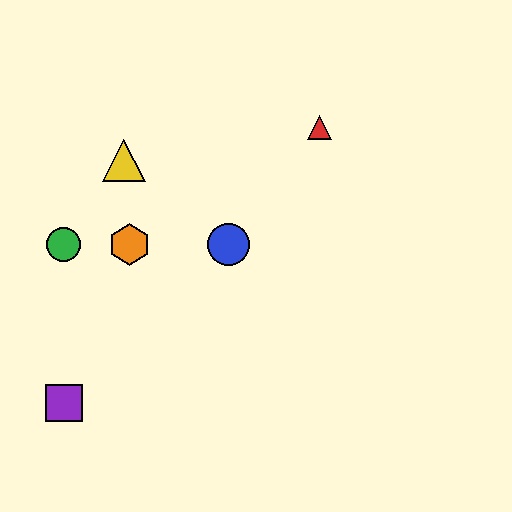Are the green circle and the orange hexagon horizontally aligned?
Yes, both are at y≈244.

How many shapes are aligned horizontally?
3 shapes (the blue circle, the green circle, the orange hexagon) are aligned horizontally.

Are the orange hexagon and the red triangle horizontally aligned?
No, the orange hexagon is at y≈244 and the red triangle is at y≈127.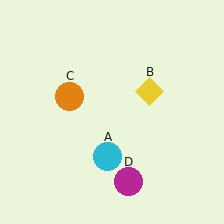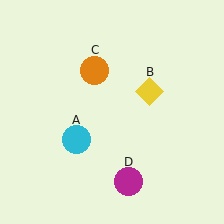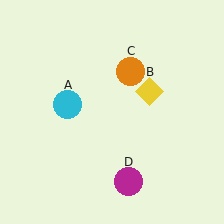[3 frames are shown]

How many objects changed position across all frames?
2 objects changed position: cyan circle (object A), orange circle (object C).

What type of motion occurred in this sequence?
The cyan circle (object A), orange circle (object C) rotated clockwise around the center of the scene.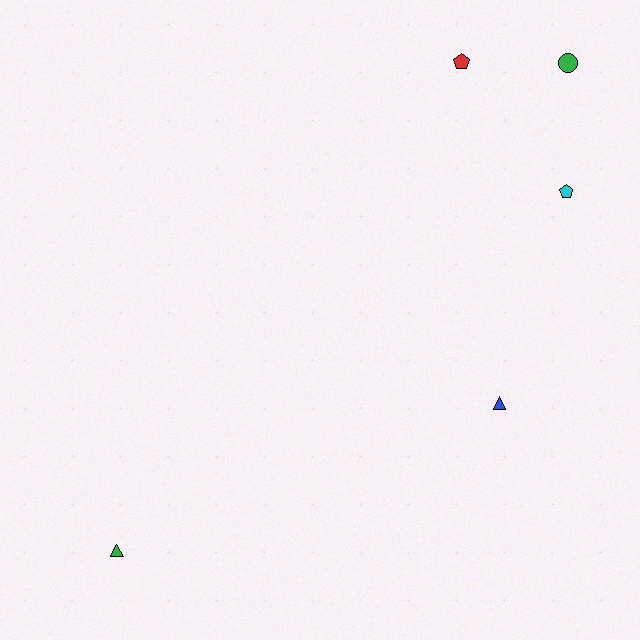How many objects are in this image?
There are 5 objects.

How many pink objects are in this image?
There are no pink objects.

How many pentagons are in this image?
There are 2 pentagons.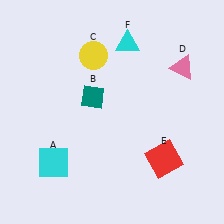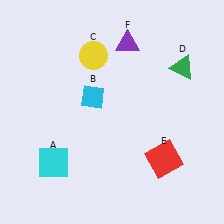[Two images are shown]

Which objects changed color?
B changed from teal to cyan. D changed from pink to green. F changed from cyan to purple.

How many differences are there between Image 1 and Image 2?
There are 3 differences between the two images.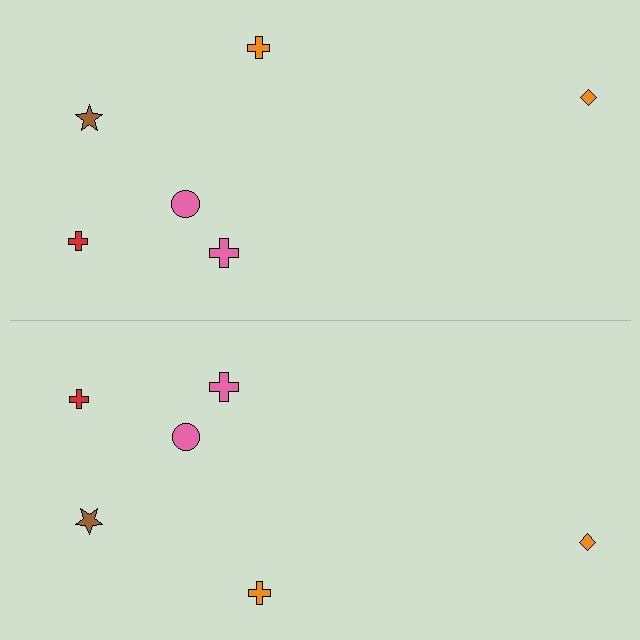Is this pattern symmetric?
Yes, this pattern has bilateral (reflection) symmetry.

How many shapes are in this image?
There are 12 shapes in this image.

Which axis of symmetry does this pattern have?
The pattern has a horizontal axis of symmetry running through the center of the image.